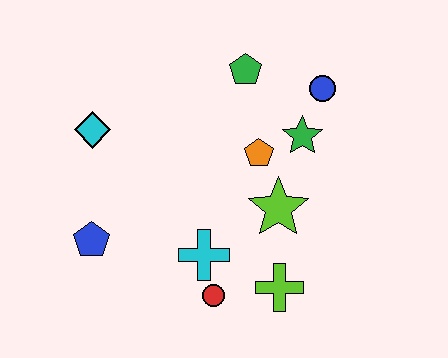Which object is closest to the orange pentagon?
The green star is closest to the orange pentagon.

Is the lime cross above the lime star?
No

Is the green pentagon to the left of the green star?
Yes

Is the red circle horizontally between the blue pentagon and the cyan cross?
No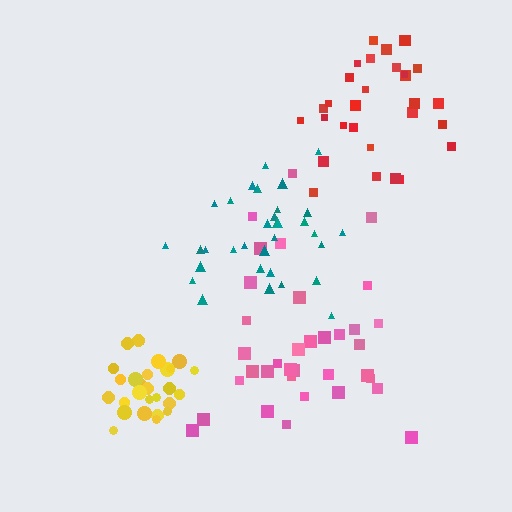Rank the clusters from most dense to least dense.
yellow, teal, red, pink.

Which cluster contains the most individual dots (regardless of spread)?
Pink (35).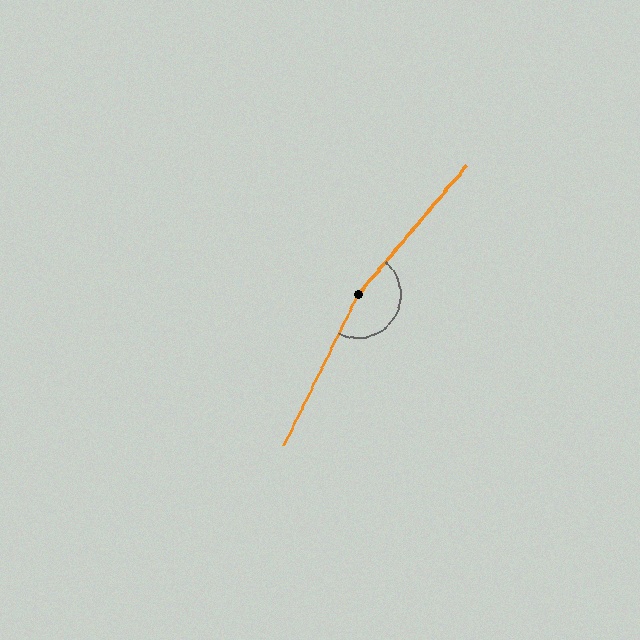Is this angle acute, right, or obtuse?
It is obtuse.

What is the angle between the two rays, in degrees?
Approximately 166 degrees.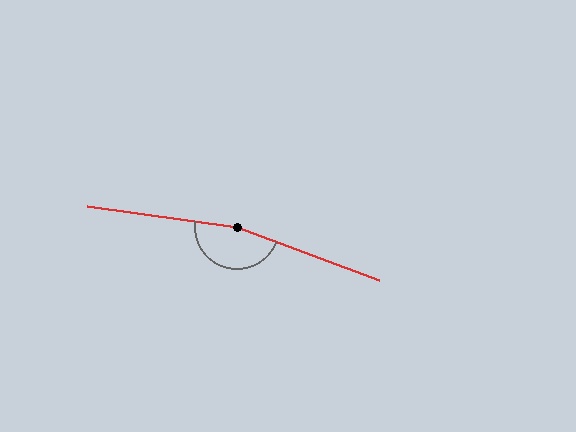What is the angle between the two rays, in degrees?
Approximately 167 degrees.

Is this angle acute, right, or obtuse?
It is obtuse.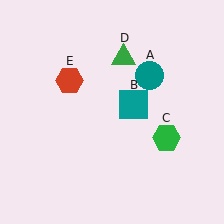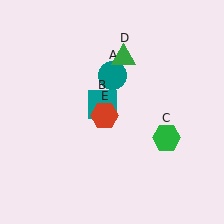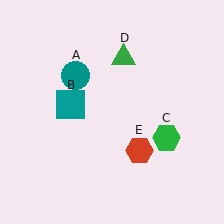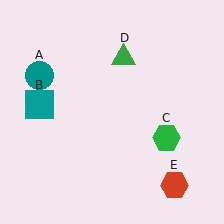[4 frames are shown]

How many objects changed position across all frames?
3 objects changed position: teal circle (object A), teal square (object B), red hexagon (object E).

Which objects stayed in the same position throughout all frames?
Green hexagon (object C) and green triangle (object D) remained stationary.